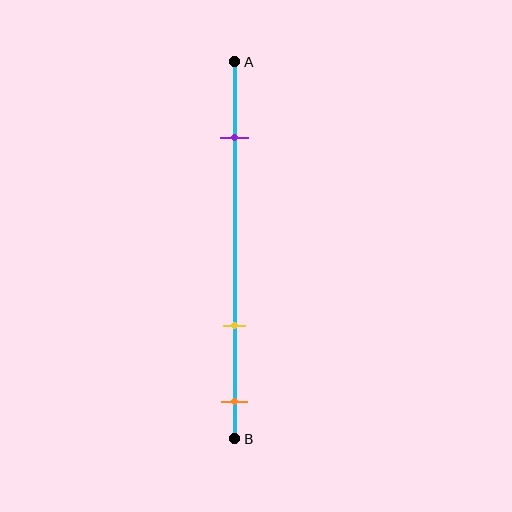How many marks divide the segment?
There are 3 marks dividing the segment.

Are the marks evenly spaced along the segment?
No, the marks are not evenly spaced.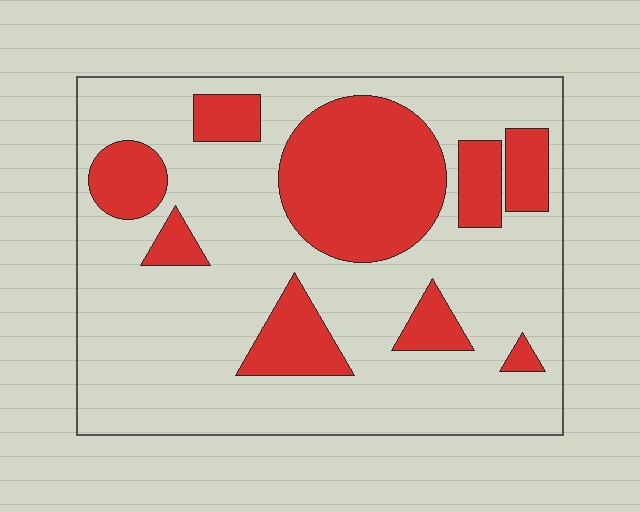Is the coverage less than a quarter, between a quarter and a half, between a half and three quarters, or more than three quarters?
Between a quarter and a half.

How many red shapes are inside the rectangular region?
9.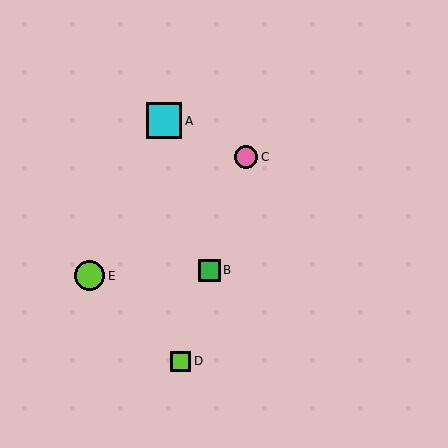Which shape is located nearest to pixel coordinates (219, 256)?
The green square (labeled B) at (209, 270) is nearest to that location.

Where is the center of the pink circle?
The center of the pink circle is at (246, 157).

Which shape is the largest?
The cyan square (labeled A) is the largest.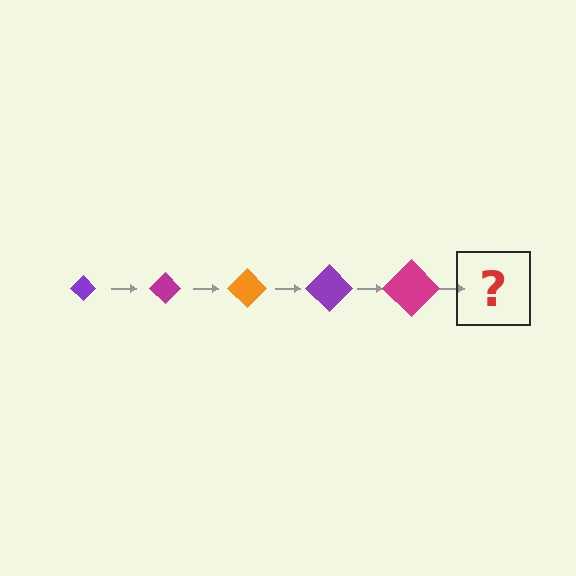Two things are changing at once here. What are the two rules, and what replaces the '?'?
The two rules are that the diamond grows larger each step and the color cycles through purple, magenta, and orange. The '?' should be an orange diamond, larger than the previous one.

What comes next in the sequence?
The next element should be an orange diamond, larger than the previous one.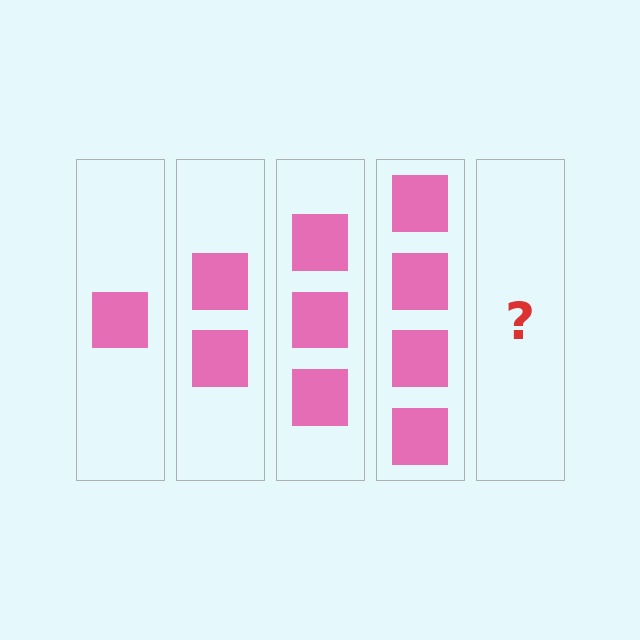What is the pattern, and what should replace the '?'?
The pattern is that each step adds one more square. The '?' should be 5 squares.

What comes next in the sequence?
The next element should be 5 squares.